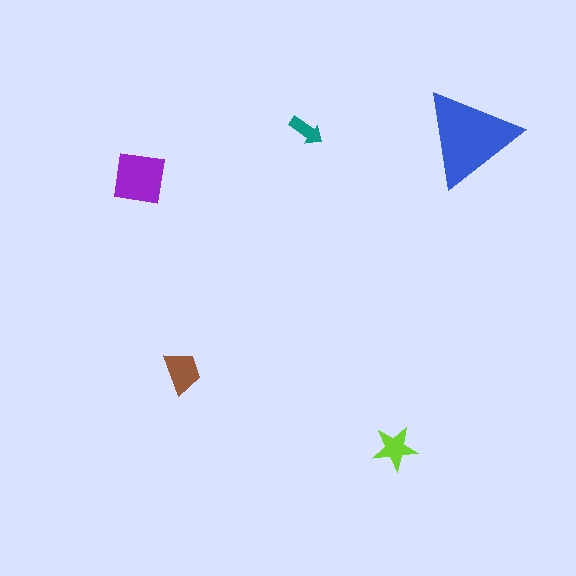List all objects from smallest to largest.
The teal arrow, the lime star, the brown trapezoid, the purple square, the blue triangle.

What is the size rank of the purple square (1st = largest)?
2nd.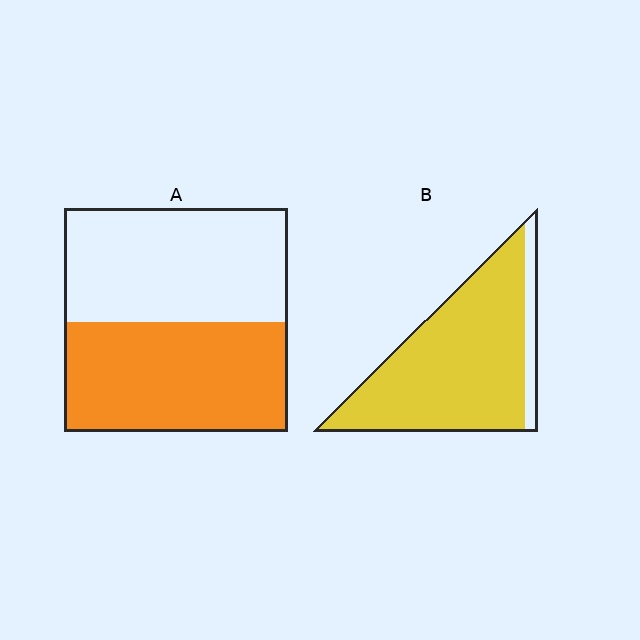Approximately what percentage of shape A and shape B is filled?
A is approximately 50% and B is approximately 90%.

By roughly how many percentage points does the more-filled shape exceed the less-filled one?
By roughly 40 percentage points (B over A).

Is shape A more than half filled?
Roughly half.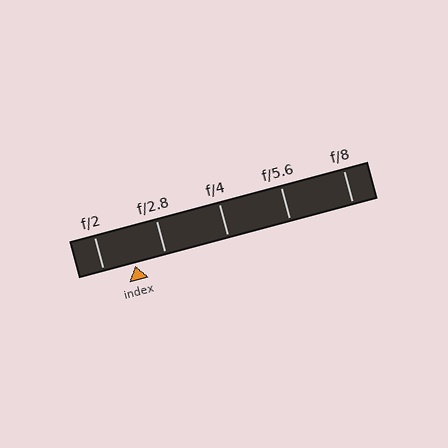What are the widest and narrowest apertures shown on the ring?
The widest aperture shown is f/2 and the narrowest is f/8.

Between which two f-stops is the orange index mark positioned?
The index mark is between f/2 and f/2.8.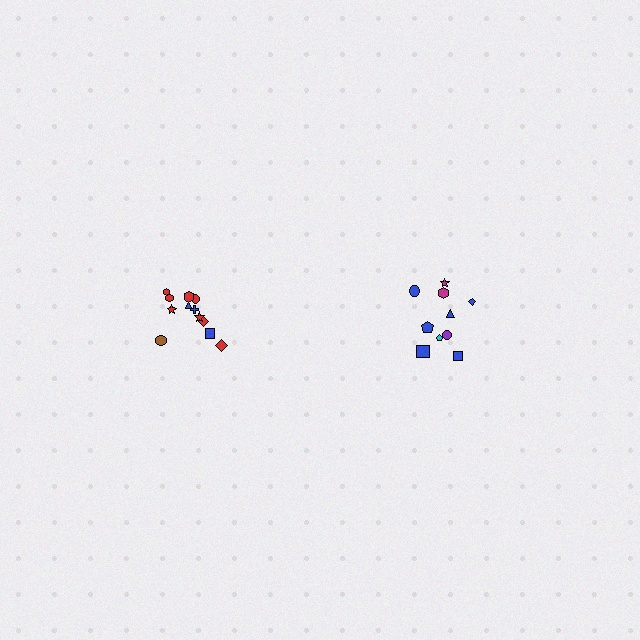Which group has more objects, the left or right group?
The left group.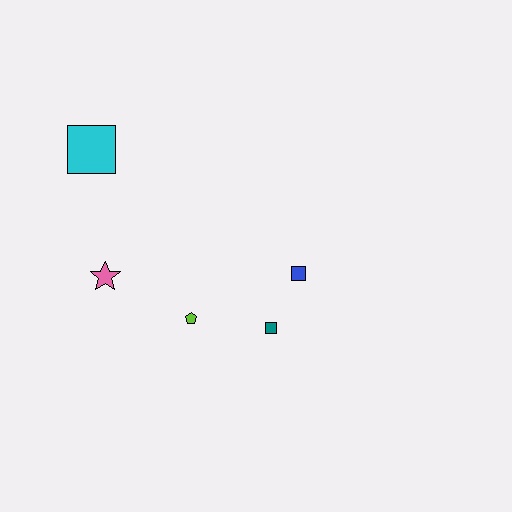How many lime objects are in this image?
There is 1 lime object.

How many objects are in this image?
There are 5 objects.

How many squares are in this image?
There are 3 squares.